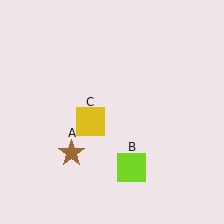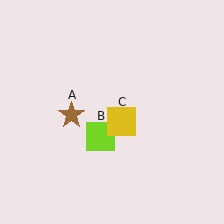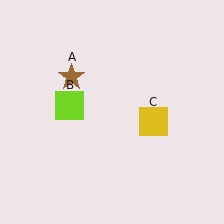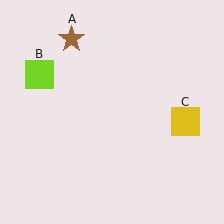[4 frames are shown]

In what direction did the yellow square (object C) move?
The yellow square (object C) moved right.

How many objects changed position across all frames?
3 objects changed position: brown star (object A), lime square (object B), yellow square (object C).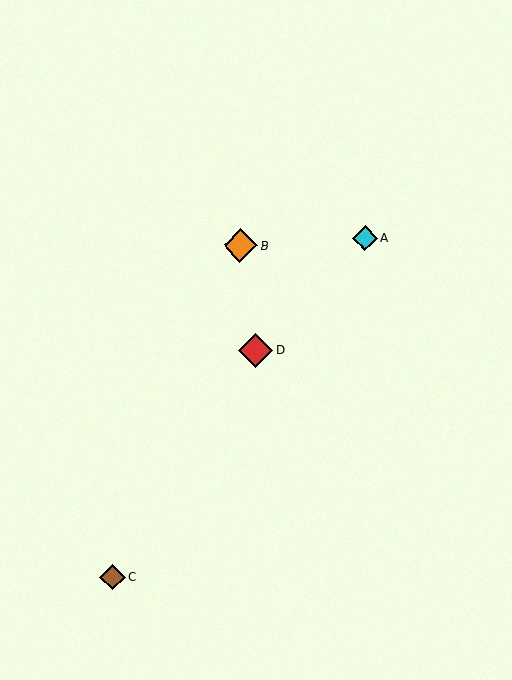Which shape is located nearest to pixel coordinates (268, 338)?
The red diamond (labeled D) at (255, 350) is nearest to that location.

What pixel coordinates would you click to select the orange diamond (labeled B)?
Click at (240, 245) to select the orange diamond B.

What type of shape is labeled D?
Shape D is a red diamond.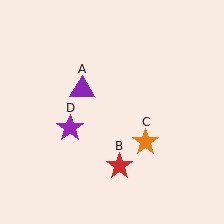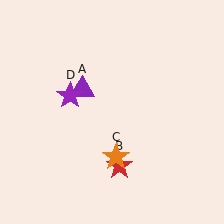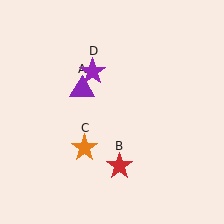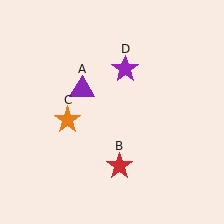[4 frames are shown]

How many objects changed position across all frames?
2 objects changed position: orange star (object C), purple star (object D).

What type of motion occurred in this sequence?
The orange star (object C), purple star (object D) rotated clockwise around the center of the scene.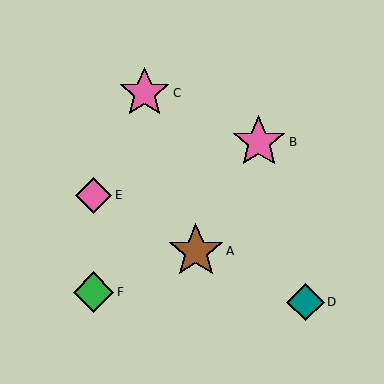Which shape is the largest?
The brown star (labeled A) is the largest.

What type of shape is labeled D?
Shape D is a teal diamond.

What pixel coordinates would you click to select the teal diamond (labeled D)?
Click at (306, 302) to select the teal diamond D.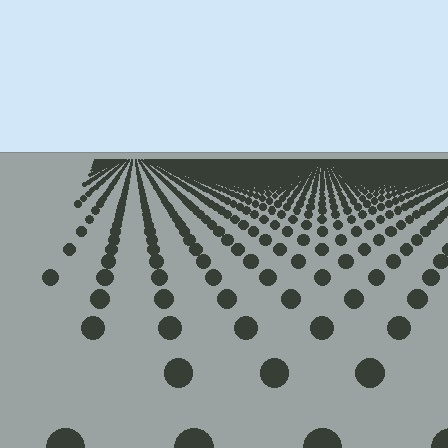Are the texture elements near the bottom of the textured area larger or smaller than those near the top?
Larger. Near the bottom, elements are closer to the viewer and appear at a bigger on-screen size.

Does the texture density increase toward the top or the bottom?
Density increases toward the top.